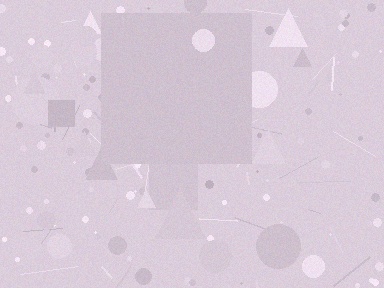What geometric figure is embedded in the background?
A square is embedded in the background.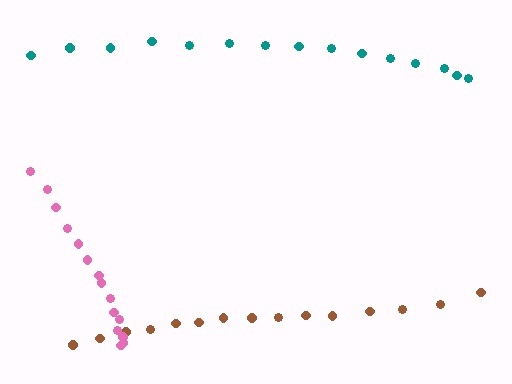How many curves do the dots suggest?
There are 3 distinct paths.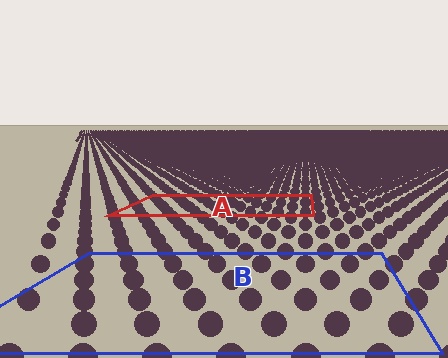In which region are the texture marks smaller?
The texture marks are smaller in region A, because it is farther away.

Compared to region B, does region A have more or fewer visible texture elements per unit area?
Region A has more texture elements per unit area — they are packed more densely because it is farther away.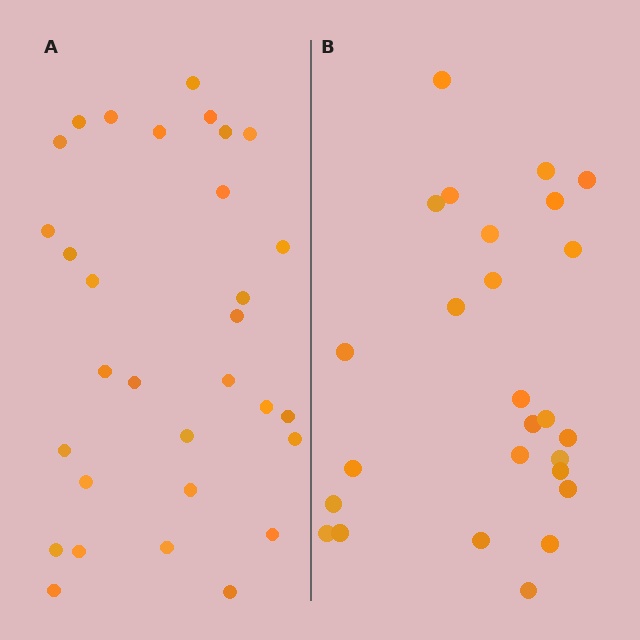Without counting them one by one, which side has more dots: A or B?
Region A (the left region) has more dots.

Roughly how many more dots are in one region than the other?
Region A has about 5 more dots than region B.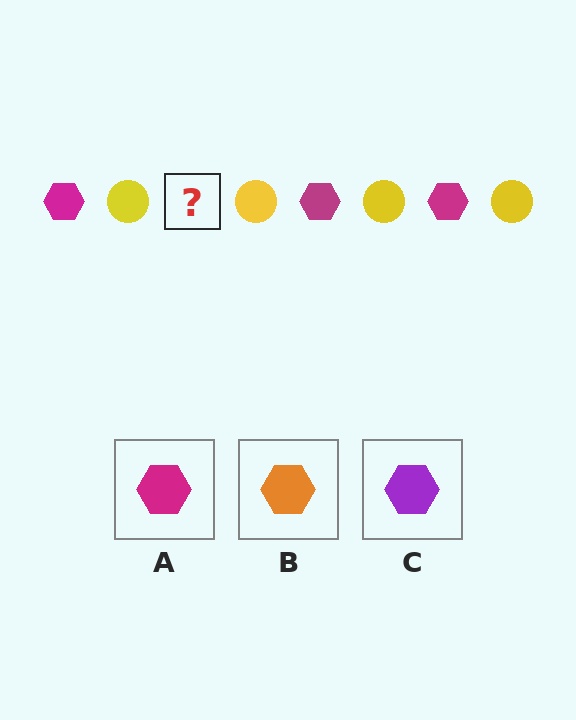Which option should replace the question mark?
Option A.